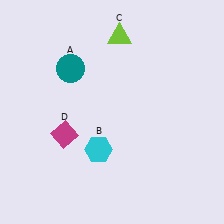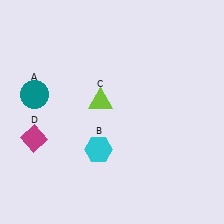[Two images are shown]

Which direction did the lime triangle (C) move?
The lime triangle (C) moved down.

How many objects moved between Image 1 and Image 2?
3 objects moved between the two images.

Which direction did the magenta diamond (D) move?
The magenta diamond (D) moved left.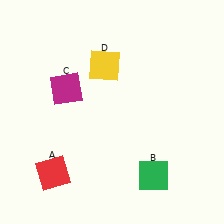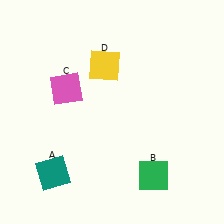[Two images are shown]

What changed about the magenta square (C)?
In Image 1, C is magenta. In Image 2, it changed to pink.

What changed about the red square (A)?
In Image 1, A is red. In Image 2, it changed to teal.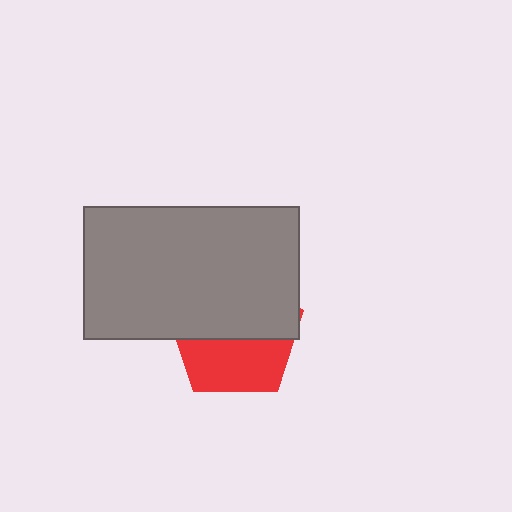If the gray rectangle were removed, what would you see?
You would see the complete red pentagon.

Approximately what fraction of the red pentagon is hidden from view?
Roughly 57% of the red pentagon is hidden behind the gray rectangle.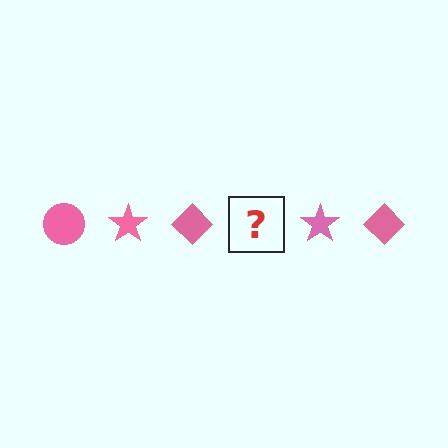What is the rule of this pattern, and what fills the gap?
The rule is that the pattern cycles through circle, star, diamond shapes in pink. The gap should be filled with a pink circle.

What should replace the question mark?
The question mark should be replaced with a pink circle.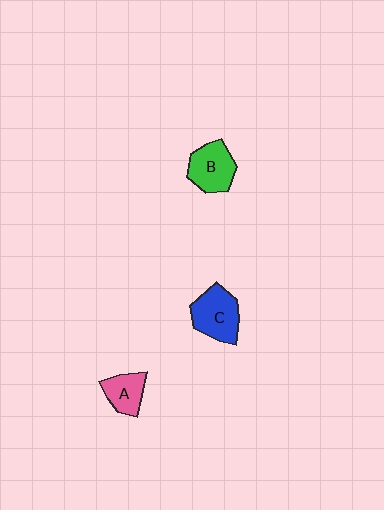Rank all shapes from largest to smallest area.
From largest to smallest: C (blue), B (green), A (pink).